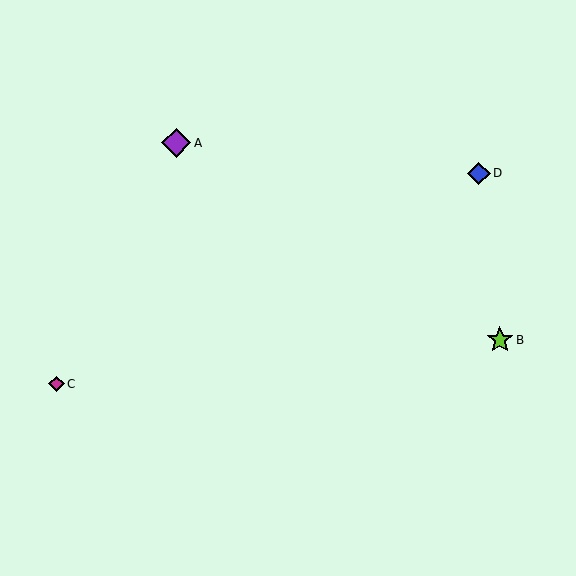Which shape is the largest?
The purple diamond (labeled A) is the largest.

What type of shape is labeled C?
Shape C is a magenta diamond.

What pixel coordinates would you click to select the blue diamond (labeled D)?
Click at (479, 173) to select the blue diamond D.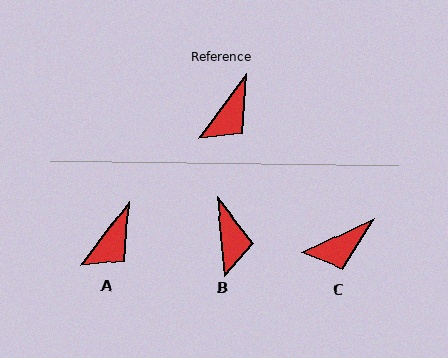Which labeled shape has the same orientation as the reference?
A.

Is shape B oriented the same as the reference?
No, it is off by about 42 degrees.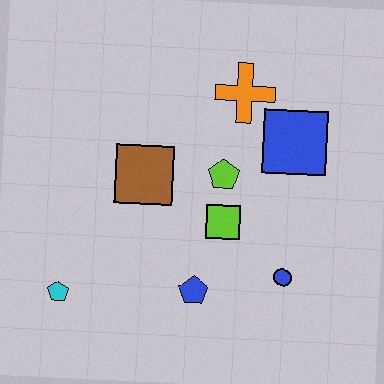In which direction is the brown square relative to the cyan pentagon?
The brown square is above the cyan pentagon.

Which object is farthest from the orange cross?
The cyan pentagon is farthest from the orange cross.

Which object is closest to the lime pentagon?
The lime square is closest to the lime pentagon.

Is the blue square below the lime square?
No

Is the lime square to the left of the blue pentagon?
No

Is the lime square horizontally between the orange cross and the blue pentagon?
Yes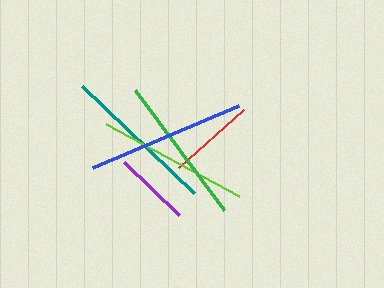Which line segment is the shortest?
The purple line is the shortest at approximately 76 pixels.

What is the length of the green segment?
The green segment is approximately 149 pixels long.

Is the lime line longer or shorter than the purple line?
The lime line is longer than the purple line.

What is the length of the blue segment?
The blue segment is approximately 159 pixels long.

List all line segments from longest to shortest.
From longest to shortest: blue, teal, lime, green, red, purple.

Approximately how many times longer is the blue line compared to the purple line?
The blue line is approximately 2.1 times the length of the purple line.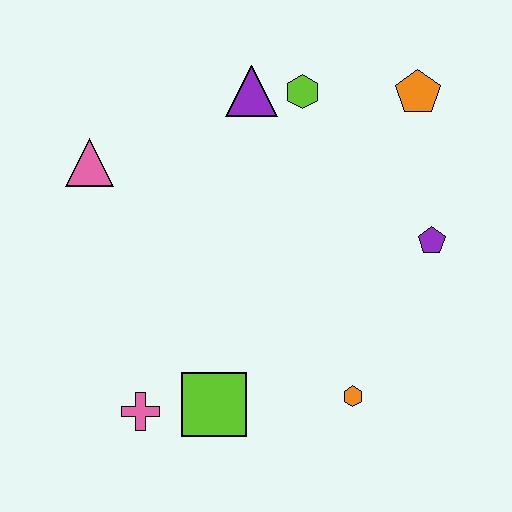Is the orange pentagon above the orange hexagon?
Yes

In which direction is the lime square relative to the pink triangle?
The lime square is below the pink triangle.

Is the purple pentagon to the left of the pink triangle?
No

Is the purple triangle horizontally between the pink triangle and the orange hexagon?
Yes